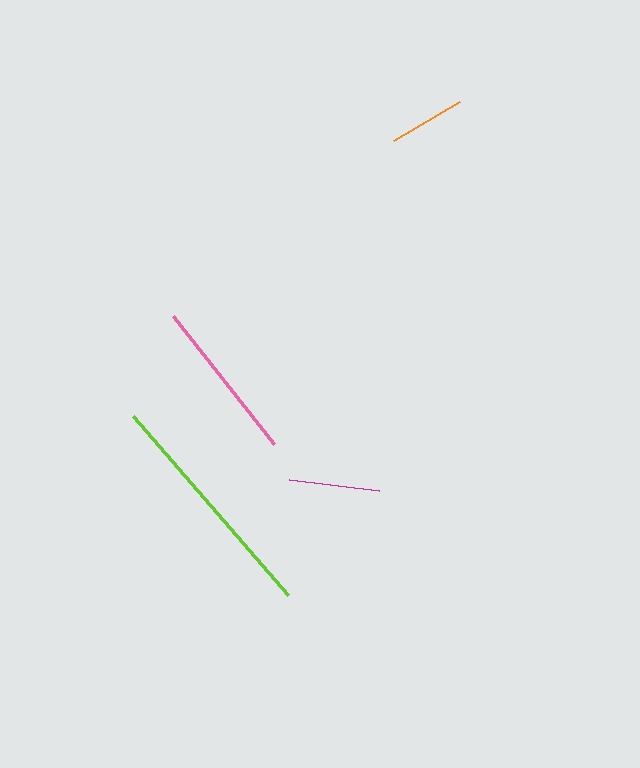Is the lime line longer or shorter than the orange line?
The lime line is longer than the orange line.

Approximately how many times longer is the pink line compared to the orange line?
The pink line is approximately 2.1 times the length of the orange line.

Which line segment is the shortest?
The orange line is the shortest at approximately 76 pixels.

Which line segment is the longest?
The lime line is the longest at approximately 237 pixels.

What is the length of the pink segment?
The pink segment is approximately 163 pixels long.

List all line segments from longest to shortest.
From longest to shortest: lime, pink, magenta, orange.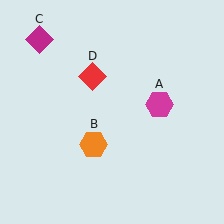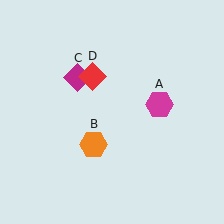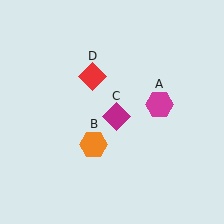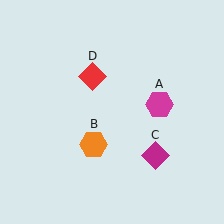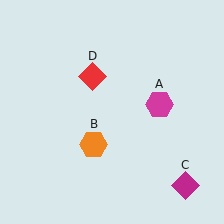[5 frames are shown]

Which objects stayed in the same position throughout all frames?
Magenta hexagon (object A) and orange hexagon (object B) and red diamond (object D) remained stationary.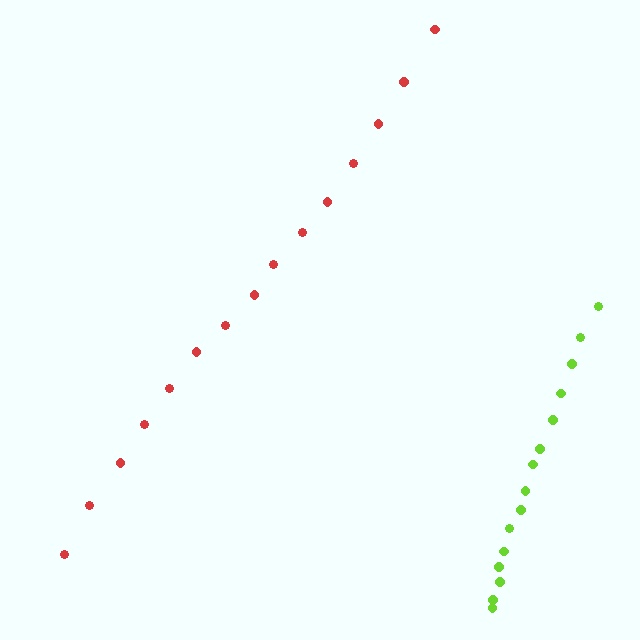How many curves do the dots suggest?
There are 2 distinct paths.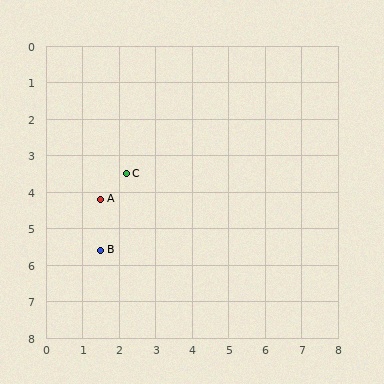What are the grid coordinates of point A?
Point A is at approximately (1.5, 4.2).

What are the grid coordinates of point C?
Point C is at approximately (2.2, 3.5).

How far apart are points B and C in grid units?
Points B and C are about 2.2 grid units apart.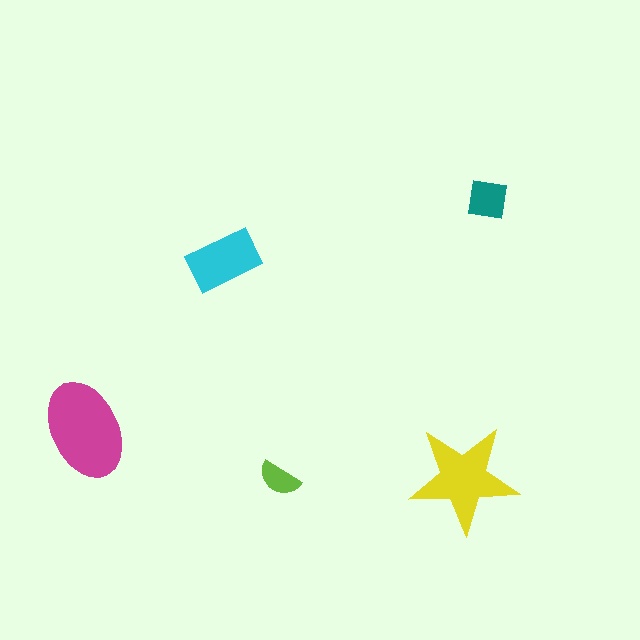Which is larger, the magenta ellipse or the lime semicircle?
The magenta ellipse.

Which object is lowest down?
The lime semicircle is bottommost.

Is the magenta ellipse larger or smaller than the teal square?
Larger.